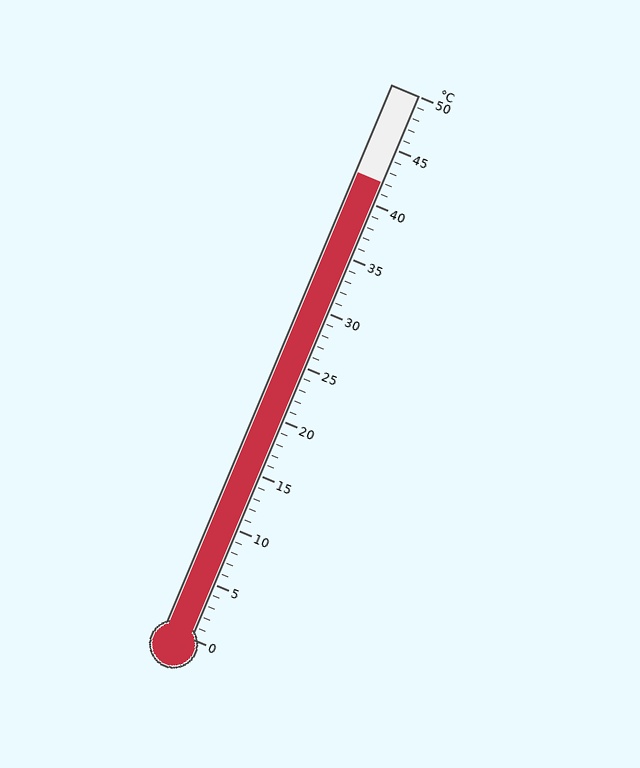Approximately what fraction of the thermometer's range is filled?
The thermometer is filled to approximately 85% of its range.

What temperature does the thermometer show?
The thermometer shows approximately 42°C.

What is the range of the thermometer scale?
The thermometer scale ranges from 0°C to 50°C.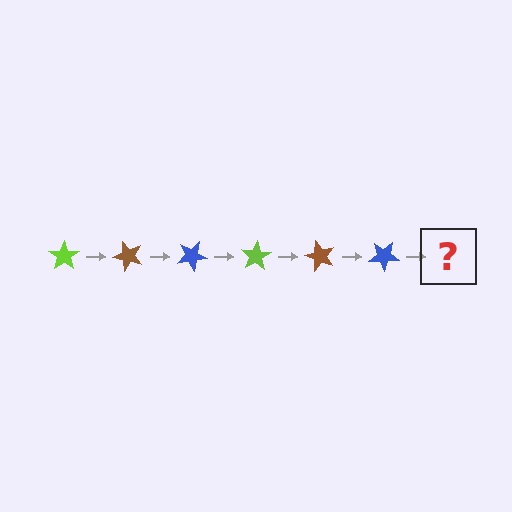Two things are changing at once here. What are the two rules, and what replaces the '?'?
The two rules are that it rotates 50 degrees each step and the color cycles through lime, brown, and blue. The '?' should be a lime star, rotated 300 degrees from the start.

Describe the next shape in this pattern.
It should be a lime star, rotated 300 degrees from the start.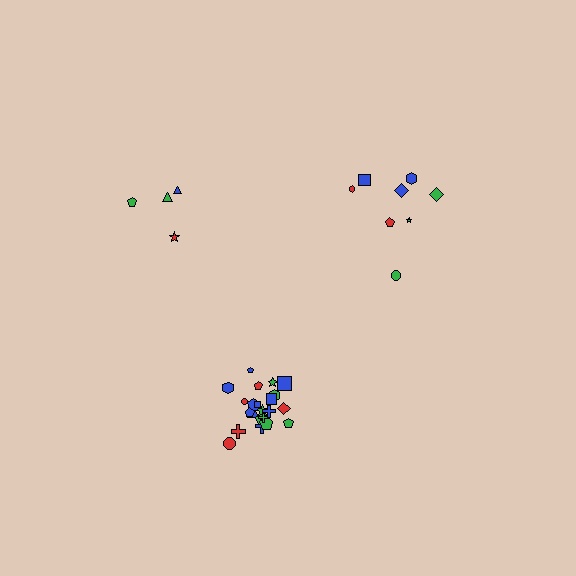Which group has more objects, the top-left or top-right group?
The top-right group.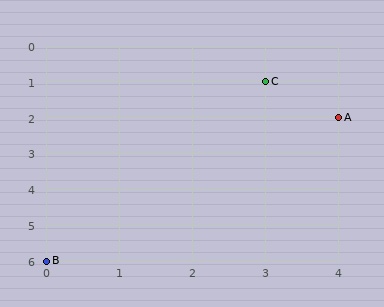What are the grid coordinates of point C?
Point C is at grid coordinates (3, 1).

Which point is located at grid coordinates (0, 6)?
Point B is at (0, 6).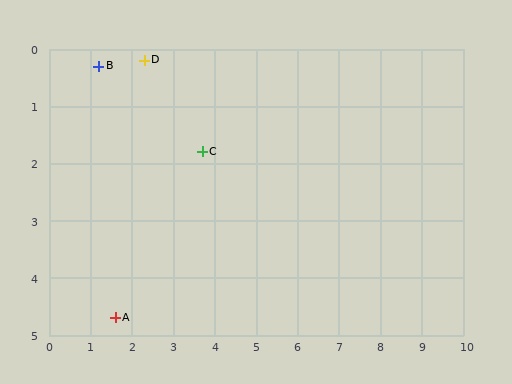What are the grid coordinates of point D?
Point D is at approximately (2.3, 0.2).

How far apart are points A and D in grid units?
Points A and D are about 4.6 grid units apart.